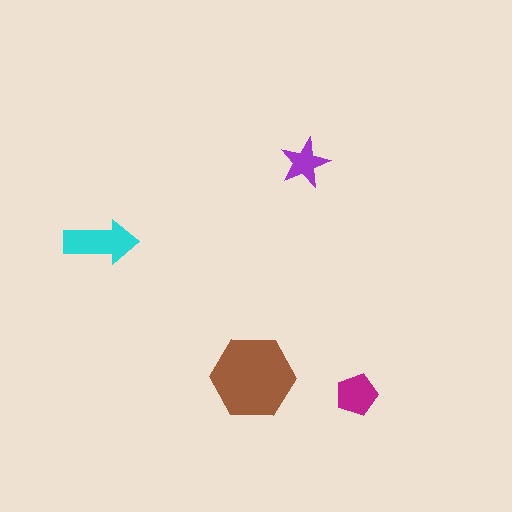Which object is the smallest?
The purple star.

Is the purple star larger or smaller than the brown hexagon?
Smaller.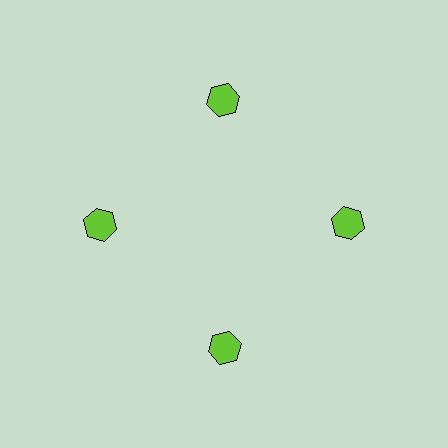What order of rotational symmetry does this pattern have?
This pattern has 4-fold rotational symmetry.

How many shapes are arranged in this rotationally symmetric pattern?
There are 4 shapes, arranged in 4 groups of 1.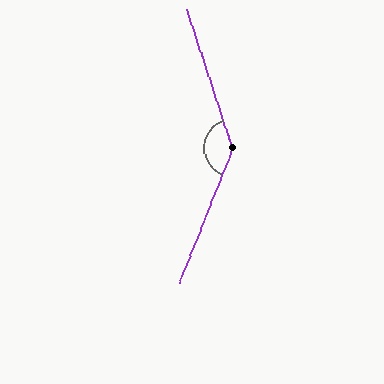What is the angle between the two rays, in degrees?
Approximately 140 degrees.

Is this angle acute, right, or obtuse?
It is obtuse.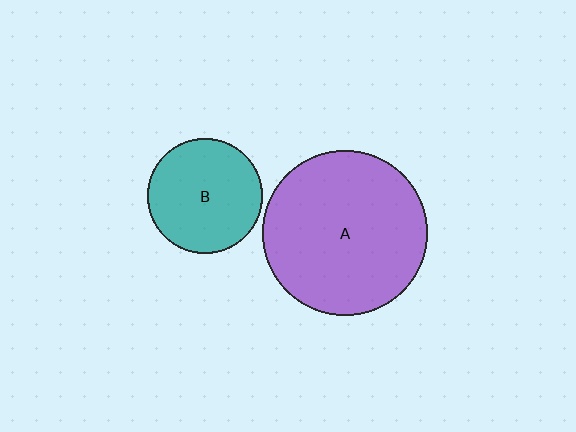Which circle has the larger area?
Circle A (purple).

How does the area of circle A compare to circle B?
Approximately 2.1 times.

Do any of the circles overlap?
No, none of the circles overlap.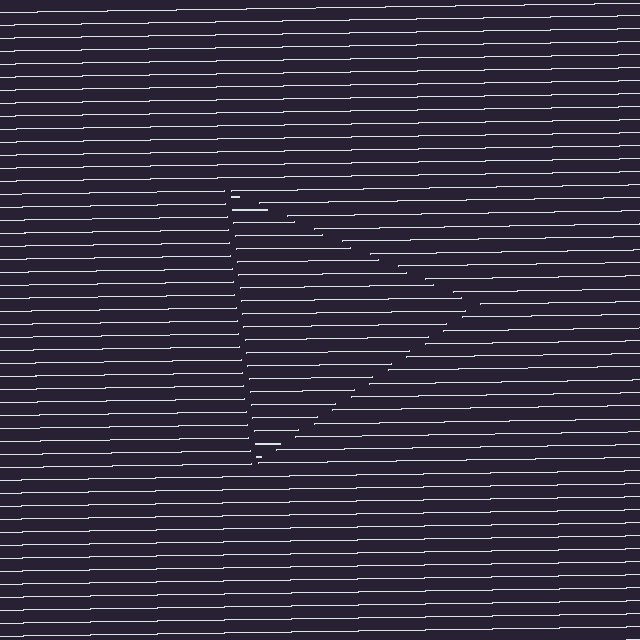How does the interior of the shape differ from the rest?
The interior of the shape contains the same grating, shifted by half a period — the contour is defined by the phase discontinuity where line-ends from the inner and outer gratings abut.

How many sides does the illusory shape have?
3 sides — the line-ends trace a triangle.